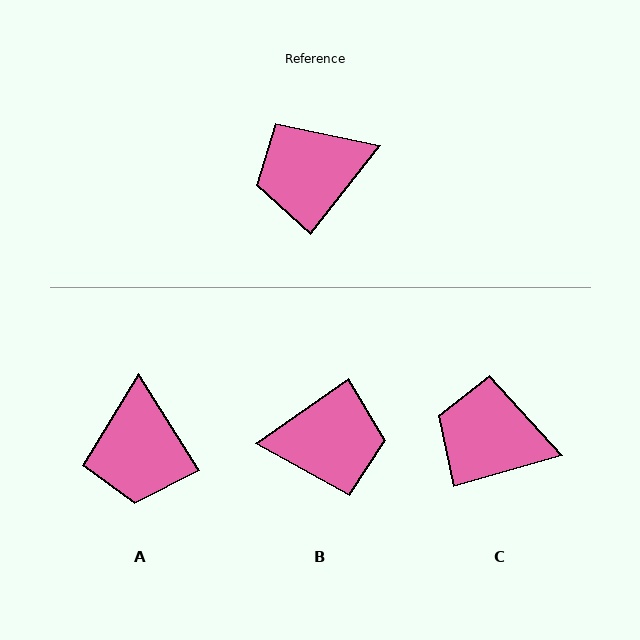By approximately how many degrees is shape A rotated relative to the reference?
Approximately 70 degrees counter-clockwise.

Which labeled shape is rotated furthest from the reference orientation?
B, about 163 degrees away.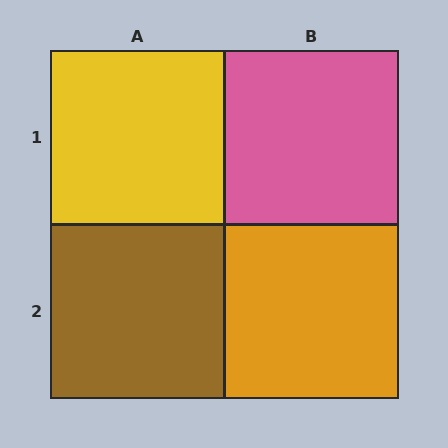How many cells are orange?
1 cell is orange.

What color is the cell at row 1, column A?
Yellow.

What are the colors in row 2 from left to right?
Brown, orange.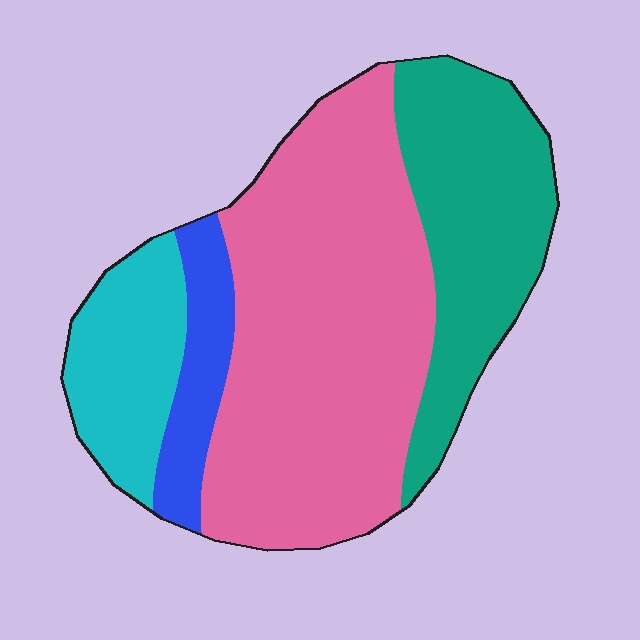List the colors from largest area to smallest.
From largest to smallest: pink, teal, cyan, blue.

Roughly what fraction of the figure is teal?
Teal takes up about one quarter (1/4) of the figure.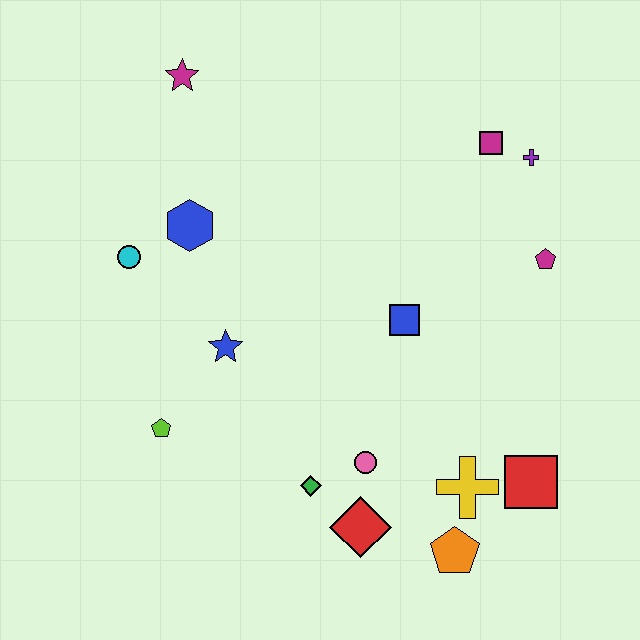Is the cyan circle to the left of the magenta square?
Yes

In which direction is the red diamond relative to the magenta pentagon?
The red diamond is below the magenta pentagon.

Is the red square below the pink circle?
Yes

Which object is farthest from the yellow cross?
The magenta star is farthest from the yellow cross.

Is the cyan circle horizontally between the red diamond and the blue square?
No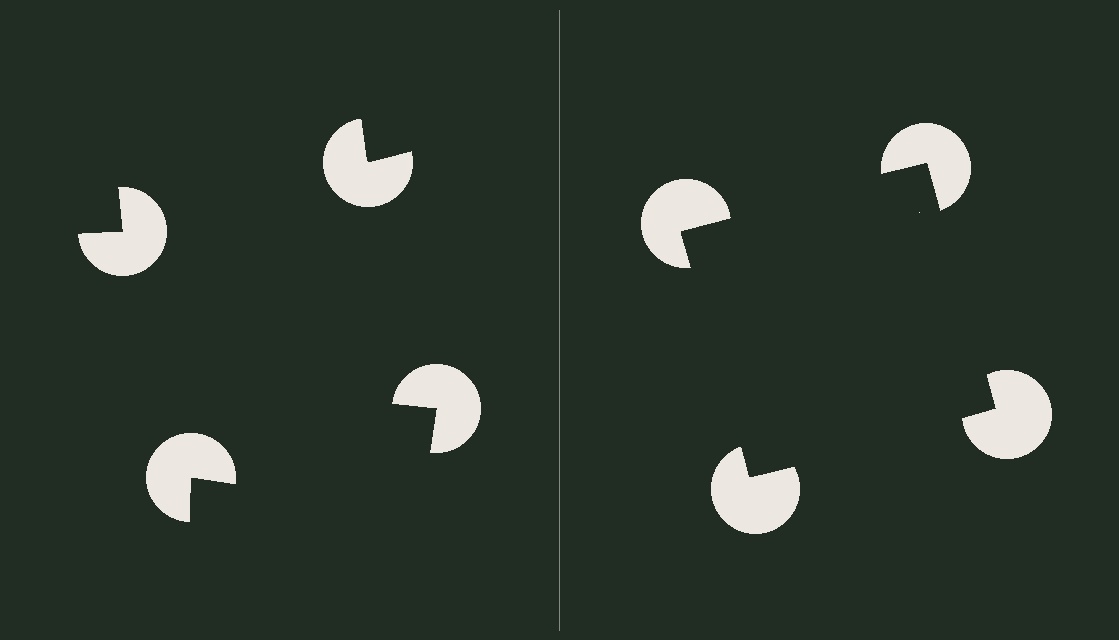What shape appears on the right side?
An illusory square.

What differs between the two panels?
The pac-man discs are positioned identically on both sides; only the wedge orientations differ. On the right they align to a square; on the left they are misaligned.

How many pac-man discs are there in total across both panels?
8 — 4 on each side.